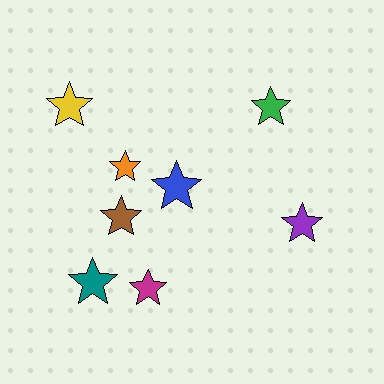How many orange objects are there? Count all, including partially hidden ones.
There is 1 orange object.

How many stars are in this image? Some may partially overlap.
There are 8 stars.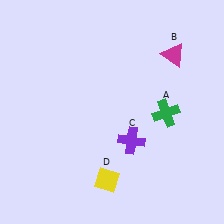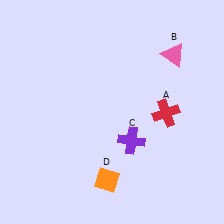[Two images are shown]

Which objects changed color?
A changed from green to red. B changed from magenta to pink. D changed from yellow to orange.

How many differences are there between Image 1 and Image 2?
There are 3 differences between the two images.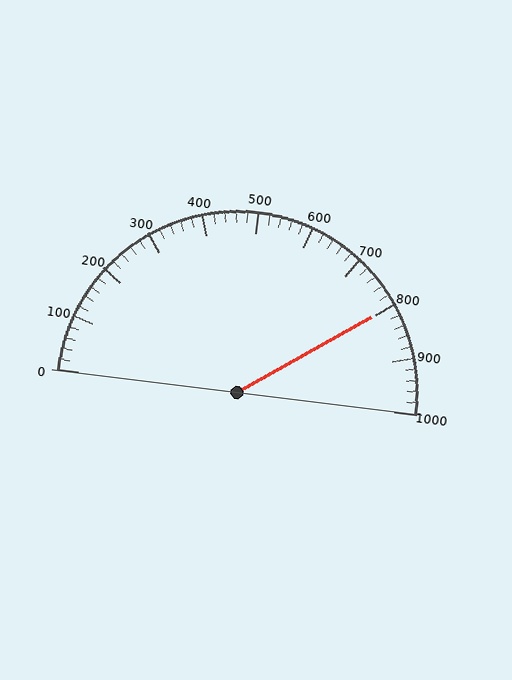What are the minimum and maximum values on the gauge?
The gauge ranges from 0 to 1000.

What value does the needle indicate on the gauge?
The needle indicates approximately 800.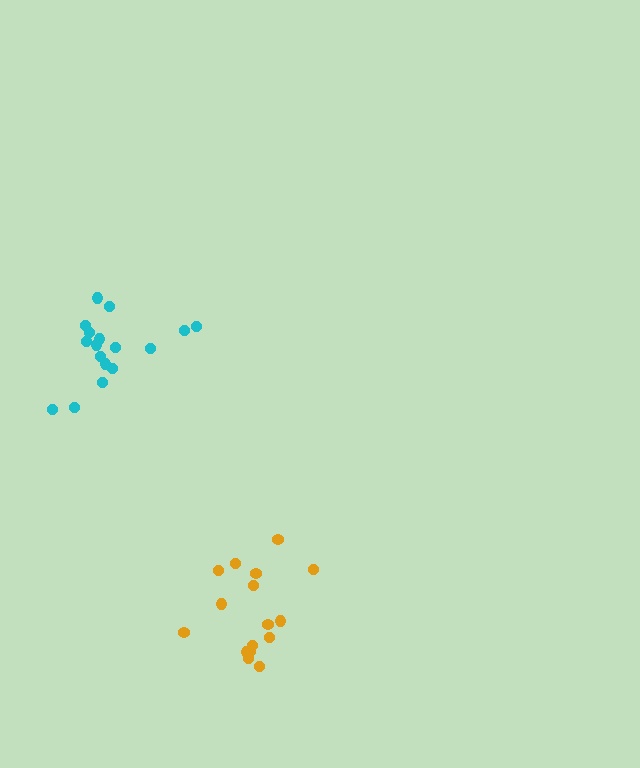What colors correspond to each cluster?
The clusters are colored: orange, cyan.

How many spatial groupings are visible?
There are 2 spatial groupings.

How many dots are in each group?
Group 1: 16 dots, Group 2: 17 dots (33 total).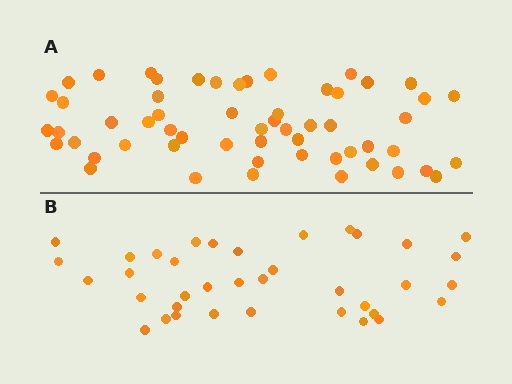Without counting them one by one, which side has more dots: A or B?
Region A (the top region) has more dots.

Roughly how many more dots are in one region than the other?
Region A has approximately 20 more dots than region B.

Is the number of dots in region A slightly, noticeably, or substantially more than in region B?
Region A has substantially more. The ratio is roughly 1.5 to 1.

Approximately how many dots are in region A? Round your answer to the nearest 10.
About 60 dots. (The exact count is 57, which rounds to 60.)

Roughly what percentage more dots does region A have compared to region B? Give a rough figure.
About 55% more.